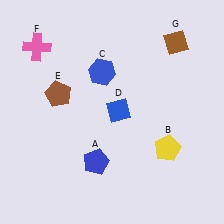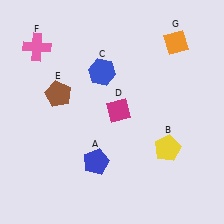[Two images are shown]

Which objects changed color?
D changed from blue to magenta. G changed from brown to orange.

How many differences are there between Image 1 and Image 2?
There are 2 differences between the two images.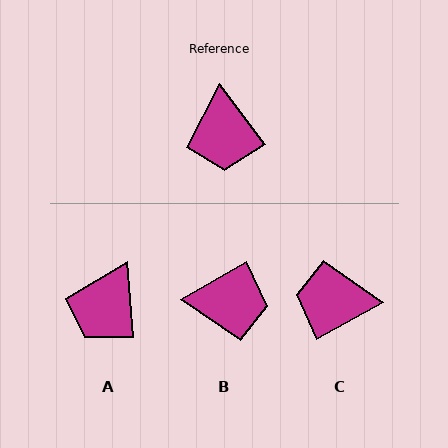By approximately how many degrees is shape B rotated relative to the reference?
Approximately 82 degrees counter-clockwise.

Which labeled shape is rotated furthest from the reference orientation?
C, about 98 degrees away.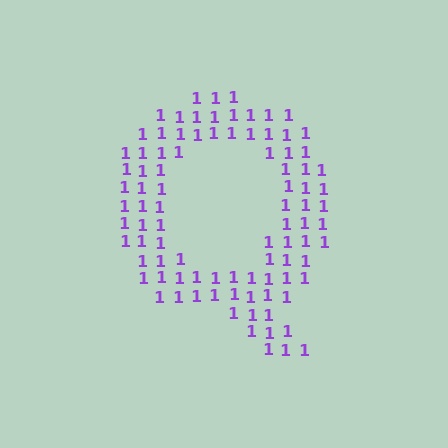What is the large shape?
The large shape is the letter Q.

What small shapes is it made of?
It is made of small digit 1's.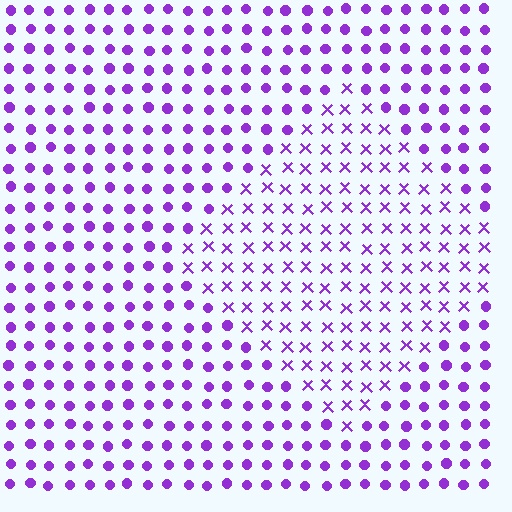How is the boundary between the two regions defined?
The boundary is defined by a change in element shape: X marks inside vs. circles outside. All elements share the same color and spacing.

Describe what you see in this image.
The image is filled with small purple elements arranged in a uniform grid. A diamond-shaped region contains X marks, while the surrounding area contains circles. The boundary is defined purely by the change in element shape.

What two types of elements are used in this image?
The image uses X marks inside the diamond region and circles outside it.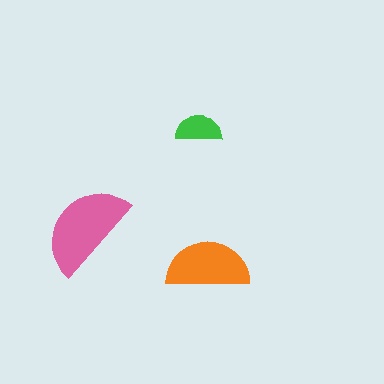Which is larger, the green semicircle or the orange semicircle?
The orange one.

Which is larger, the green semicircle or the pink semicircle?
The pink one.